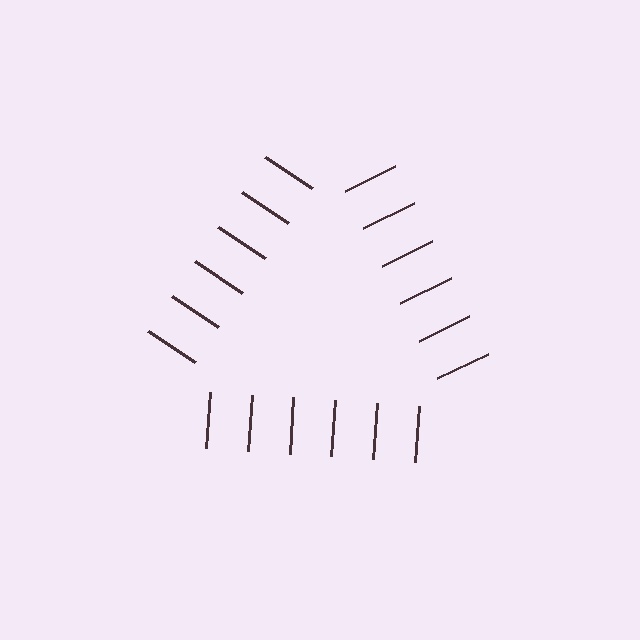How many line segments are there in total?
18 — 6 along each of the 3 edges.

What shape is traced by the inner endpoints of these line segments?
An illusory triangle — the line segments terminate on its edges but no continuous stroke is drawn.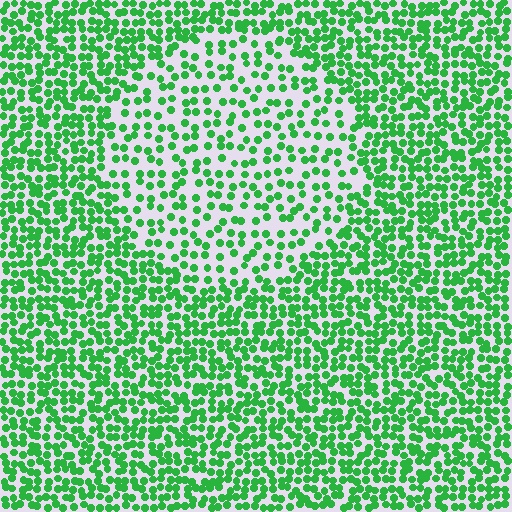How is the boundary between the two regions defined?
The boundary is defined by a change in element density (approximately 1.9x ratio). All elements are the same color, size, and shape.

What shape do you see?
I see a circle.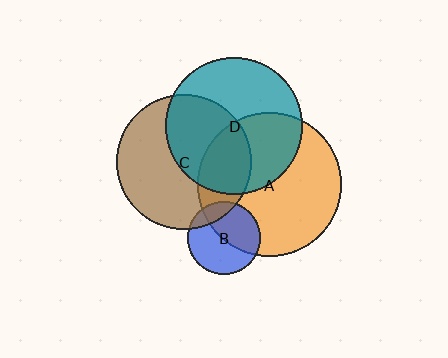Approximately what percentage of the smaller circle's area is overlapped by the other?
Approximately 40%.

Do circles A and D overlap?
Yes.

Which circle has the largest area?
Circle A (orange).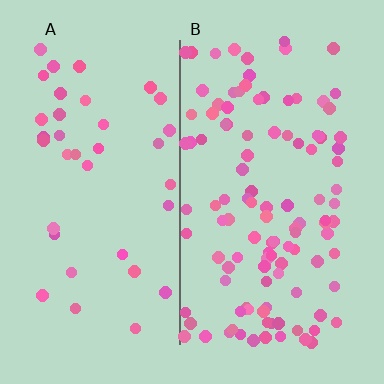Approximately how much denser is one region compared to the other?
Approximately 3.0× — region B over region A.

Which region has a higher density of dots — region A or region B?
B (the right).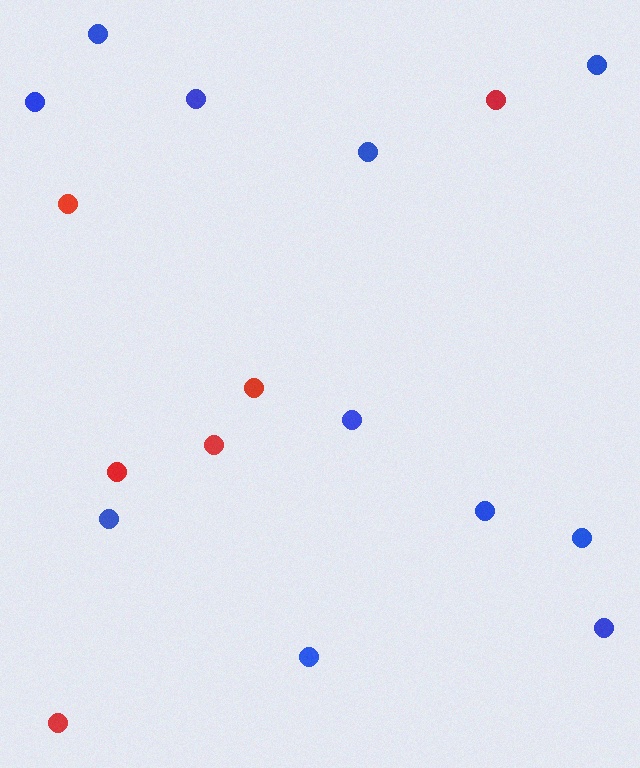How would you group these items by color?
There are 2 groups: one group of red circles (6) and one group of blue circles (11).